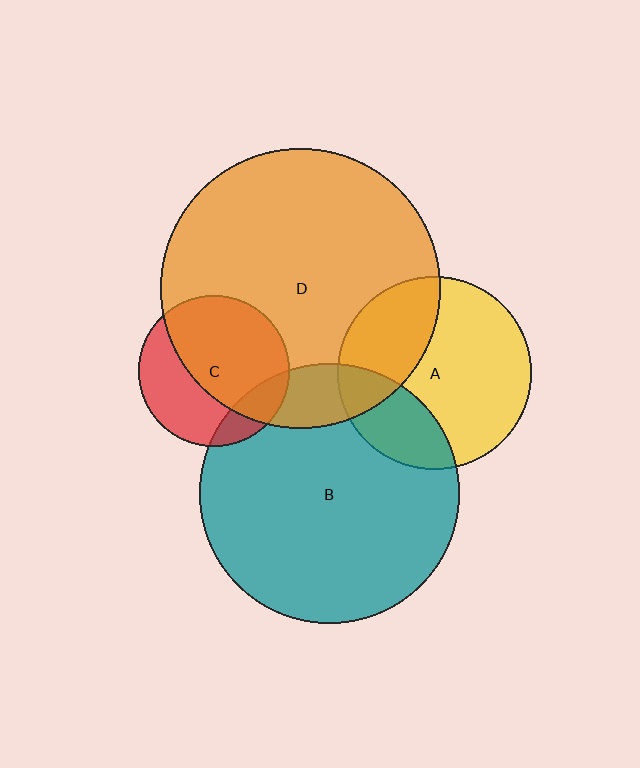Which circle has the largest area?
Circle D (orange).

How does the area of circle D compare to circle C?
Approximately 3.5 times.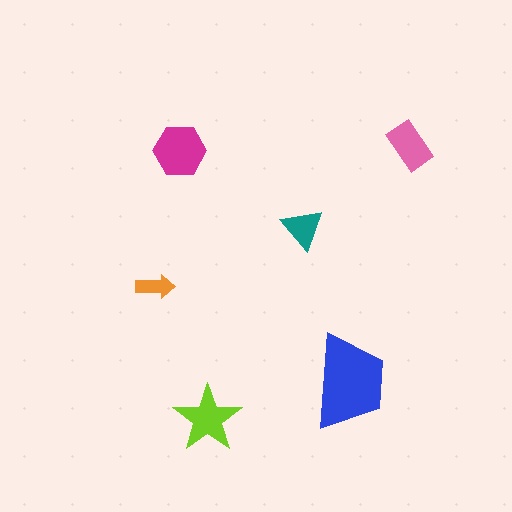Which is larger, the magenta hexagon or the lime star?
The magenta hexagon.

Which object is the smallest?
The orange arrow.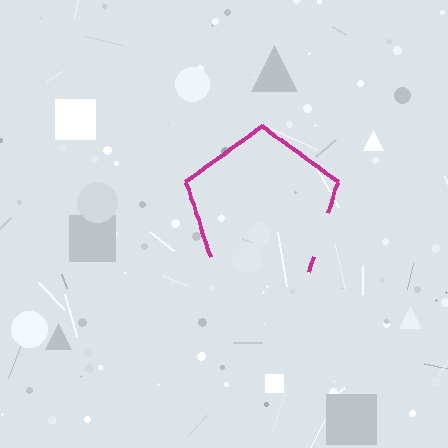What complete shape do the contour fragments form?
The contour fragments form a pentagon.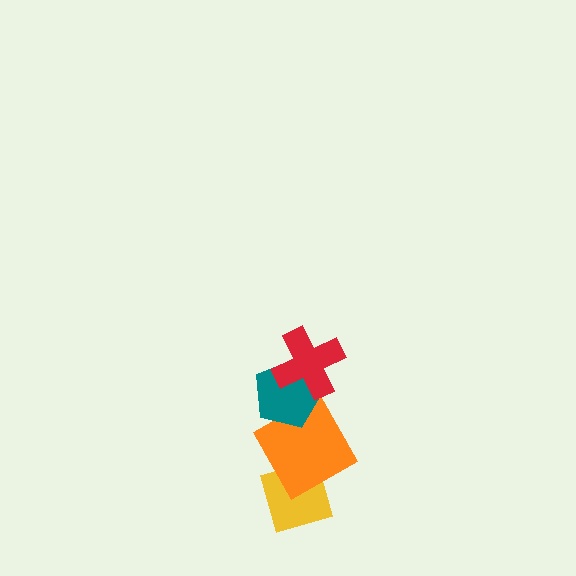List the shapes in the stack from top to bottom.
From top to bottom: the red cross, the teal pentagon, the orange square, the yellow diamond.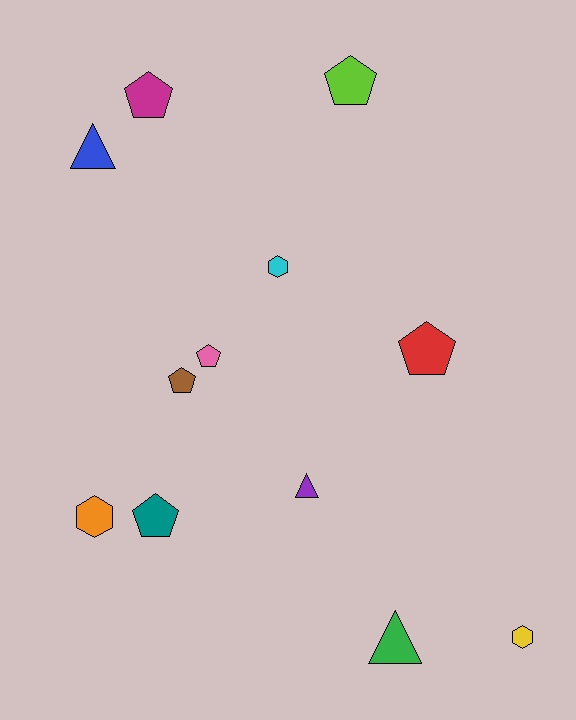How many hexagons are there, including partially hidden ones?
There are 3 hexagons.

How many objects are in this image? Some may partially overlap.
There are 12 objects.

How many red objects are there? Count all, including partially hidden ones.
There is 1 red object.